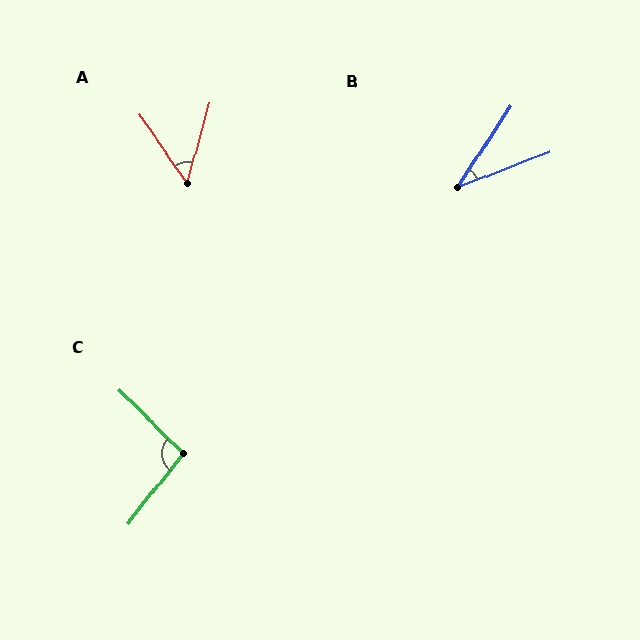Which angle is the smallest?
B, at approximately 36 degrees.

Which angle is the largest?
C, at approximately 96 degrees.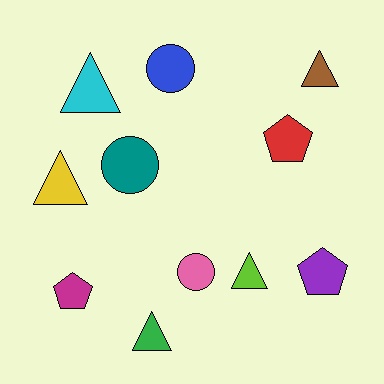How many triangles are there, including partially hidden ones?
There are 5 triangles.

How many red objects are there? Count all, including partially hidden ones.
There is 1 red object.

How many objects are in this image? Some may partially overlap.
There are 11 objects.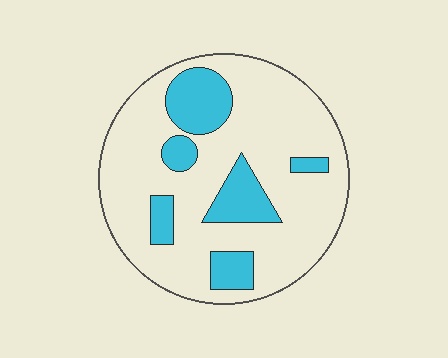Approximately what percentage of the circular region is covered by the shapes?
Approximately 20%.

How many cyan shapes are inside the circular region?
6.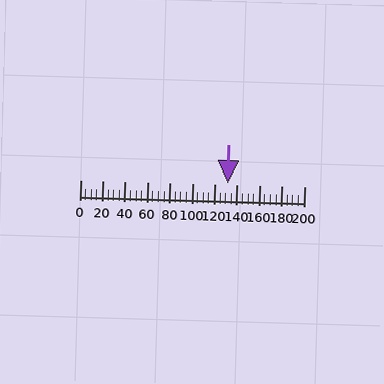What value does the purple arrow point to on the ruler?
The purple arrow points to approximately 132.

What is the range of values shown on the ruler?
The ruler shows values from 0 to 200.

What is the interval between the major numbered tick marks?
The major tick marks are spaced 20 units apart.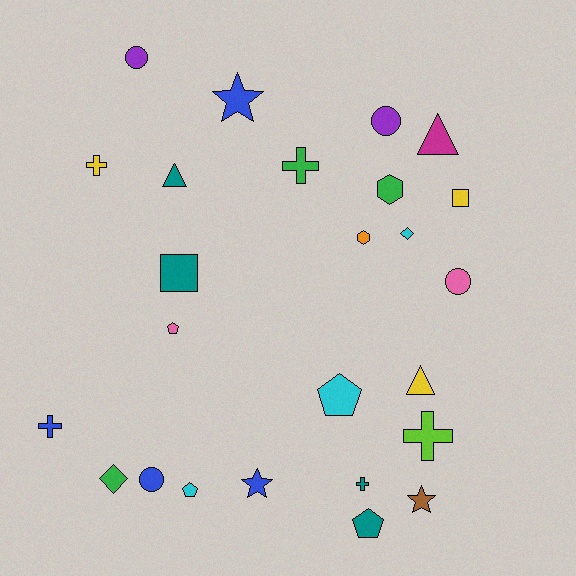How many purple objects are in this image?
There are 2 purple objects.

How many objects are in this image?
There are 25 objects.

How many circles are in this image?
There are 4 circles.